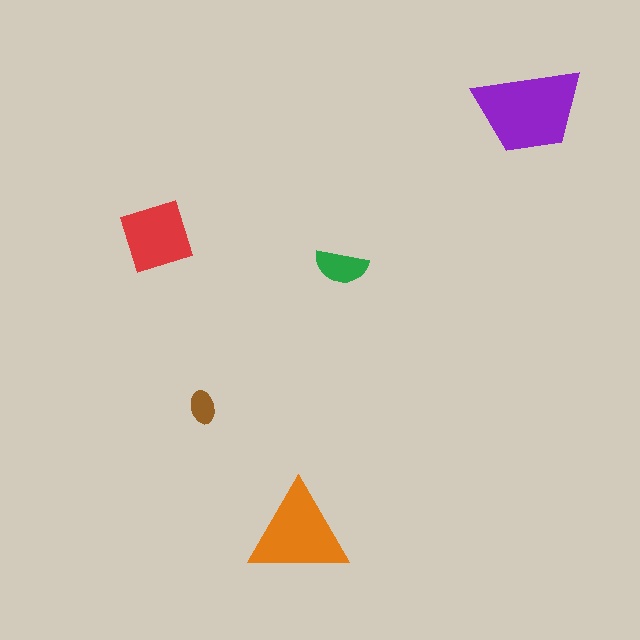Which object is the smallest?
The brown ellipse.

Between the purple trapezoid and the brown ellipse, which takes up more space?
The purple trapezoid.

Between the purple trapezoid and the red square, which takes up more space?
The purple trapezoid.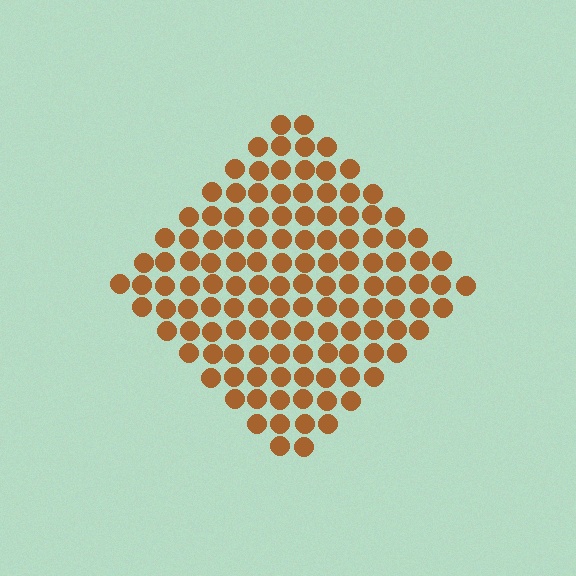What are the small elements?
The small elements are circles.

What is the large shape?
The large shape is a diamond.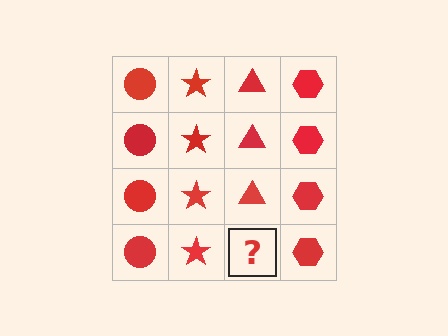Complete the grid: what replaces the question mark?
The question mark should be replaced with a red triangle.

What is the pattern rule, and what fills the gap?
The rule is that each column has a consistent shape. The gap should be filled with a red triangle.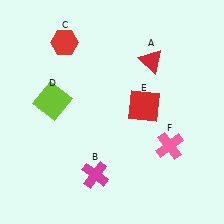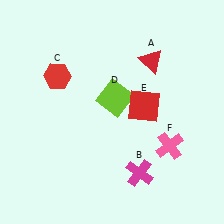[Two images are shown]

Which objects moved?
The objects that moved are: the magenta cross (B), the red hexagon (C), the lime square (D).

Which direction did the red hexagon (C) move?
The red hexagon (C) moved down.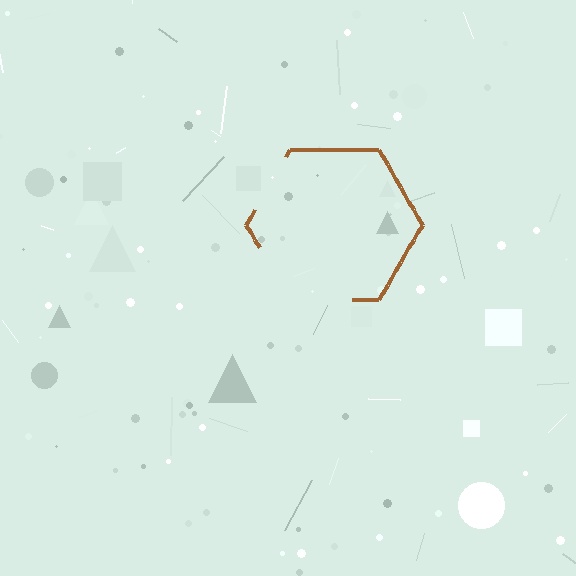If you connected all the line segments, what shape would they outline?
They would outline a hexagon.